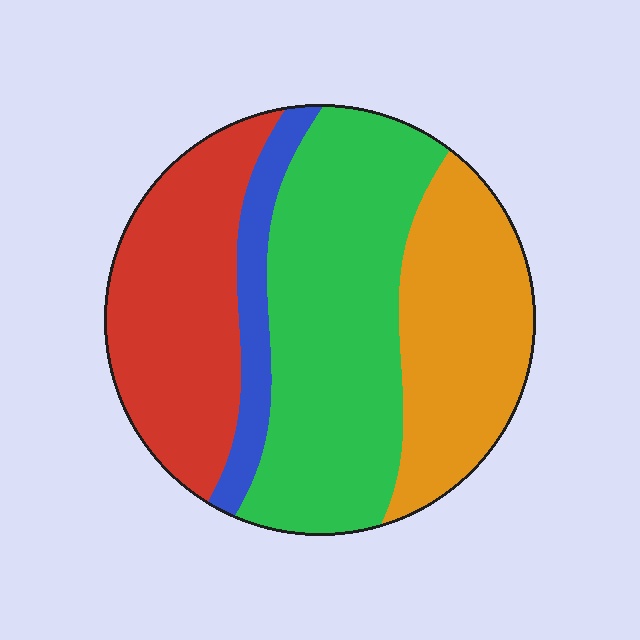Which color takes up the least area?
Blue, at roughly 10%.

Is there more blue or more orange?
Orange.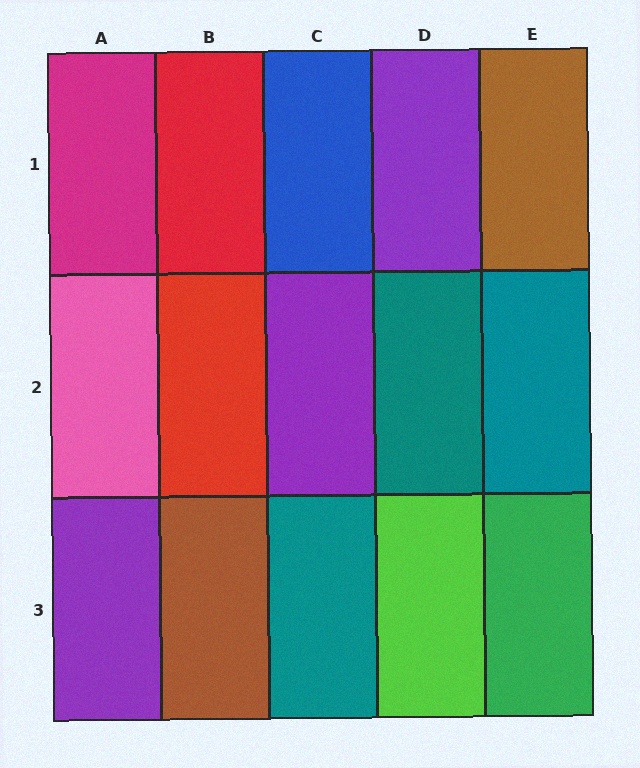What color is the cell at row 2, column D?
Teal.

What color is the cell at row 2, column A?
Pink.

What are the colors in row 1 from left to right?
Magenta, red, blue, purple, brown.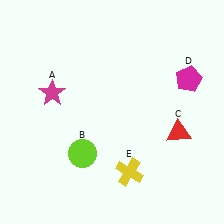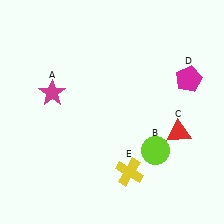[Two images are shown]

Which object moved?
The lime circle (B) moved right.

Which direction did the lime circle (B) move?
The lime circle (B) moved right.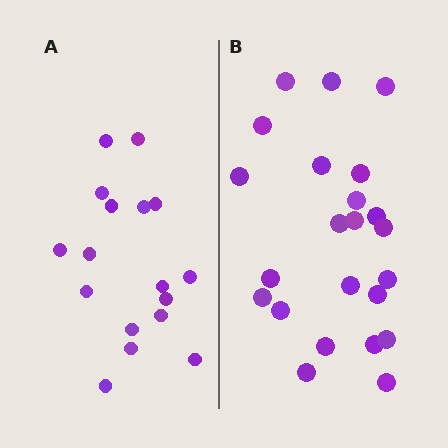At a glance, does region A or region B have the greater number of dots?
Region B (the right region) has more dots.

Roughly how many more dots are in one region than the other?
Region B has about 6 more dots than region A.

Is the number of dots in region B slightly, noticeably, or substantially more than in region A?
Region B has noticeably more, but not dramatically so. The ratio is roughly 1.4 to 1.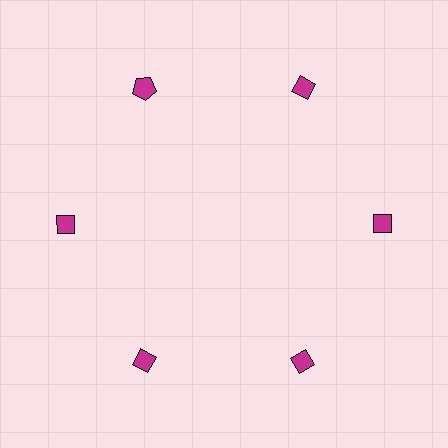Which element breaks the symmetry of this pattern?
The magenta pentagon at roughly the 11 o'clock position breaks the symmetry. All other shapes are magenta diamonds.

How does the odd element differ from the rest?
It has a different shape: pentagon instead of diamond.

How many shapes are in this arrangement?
There are 6 shapes arranged in a ring pattern.